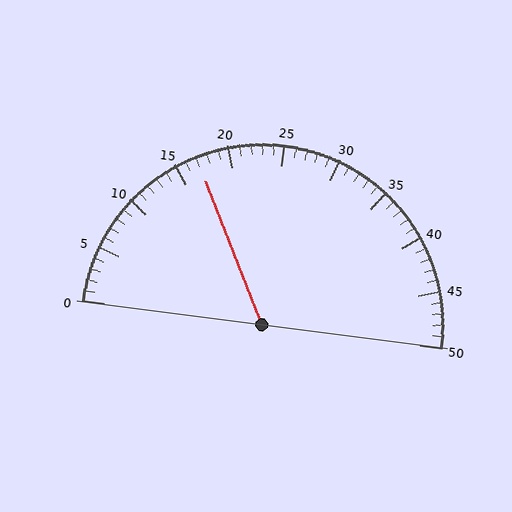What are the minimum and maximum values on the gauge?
The gauge ranges from 0 to 50.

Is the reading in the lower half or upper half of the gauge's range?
The reading is in the lower half of the range (0 to 50).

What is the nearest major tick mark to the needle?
The nearest major tick mark is 15.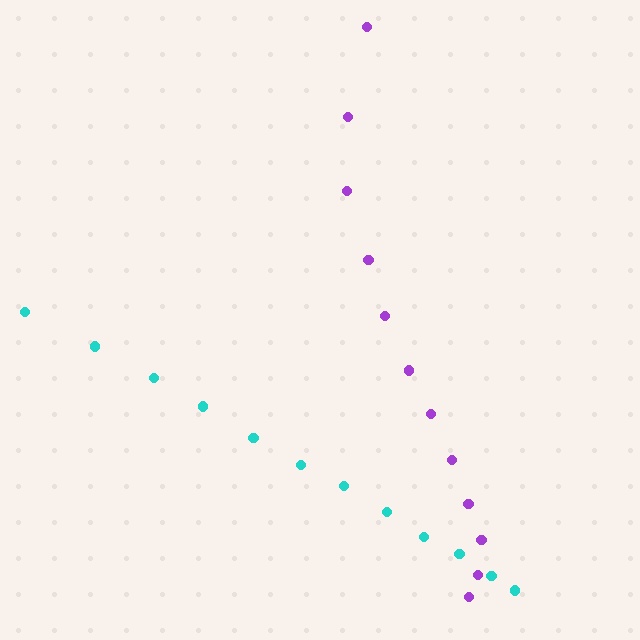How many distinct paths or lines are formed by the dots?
There are 2 distinct paths.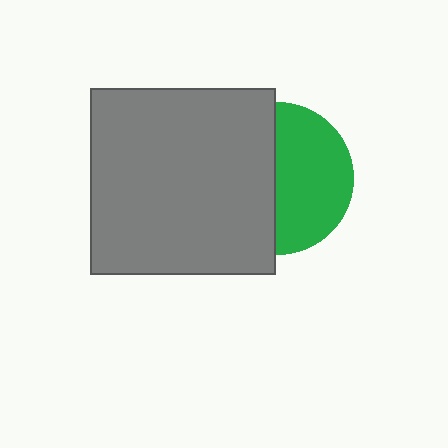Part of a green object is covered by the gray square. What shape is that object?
It is a circle.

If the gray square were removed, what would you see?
You would see the complete green circle.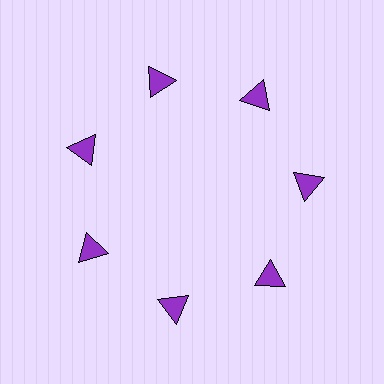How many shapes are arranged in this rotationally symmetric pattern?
There are 7 shapes, arranged in 7 groups of 1.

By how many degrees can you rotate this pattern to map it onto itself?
The pattern maps onto itself every 51 degrees of rotation.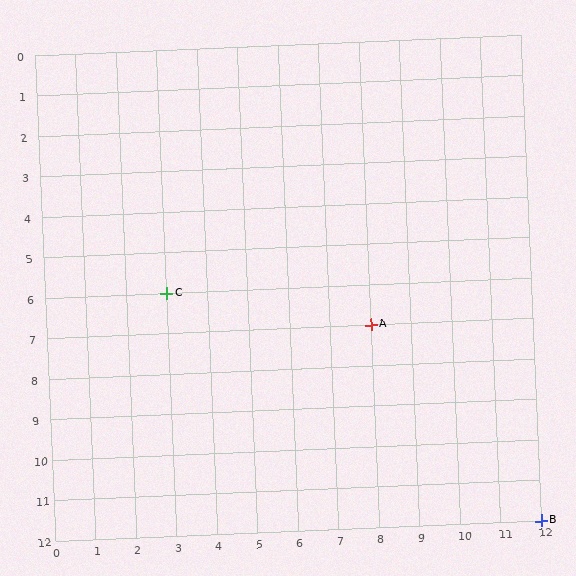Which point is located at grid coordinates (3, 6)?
Point C is at (3, 6).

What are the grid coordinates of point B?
Point B is at grid coordinates (12, 12).